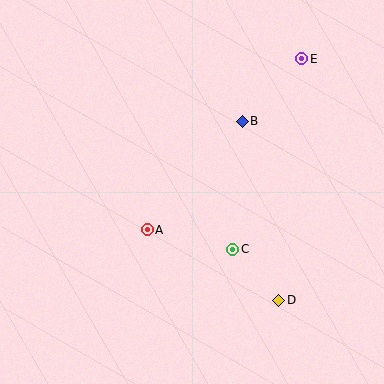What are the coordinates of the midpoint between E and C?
The midpoint between E and C is at (267, 154).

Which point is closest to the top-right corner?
Point E is closest to the top-right corner.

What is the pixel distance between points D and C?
The distance between D and C is 69 pixels.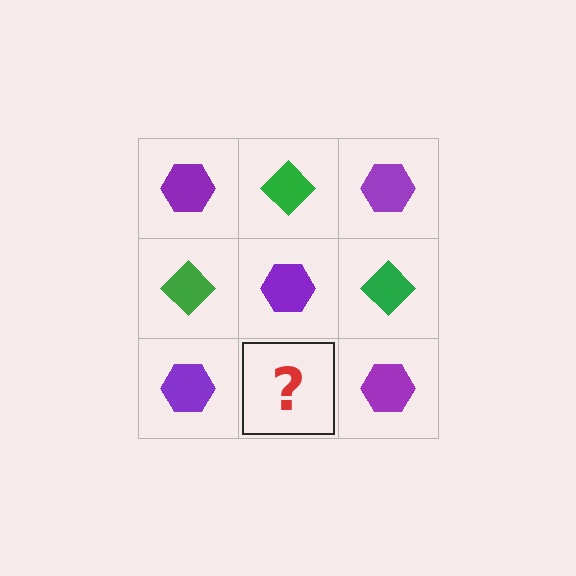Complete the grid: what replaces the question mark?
The question mark should be replaced with a green diamond.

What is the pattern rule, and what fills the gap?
The rule is that it alternates purple hexagon and green diamond in a checkerboard pattern. The gap should be filled with a green diamond.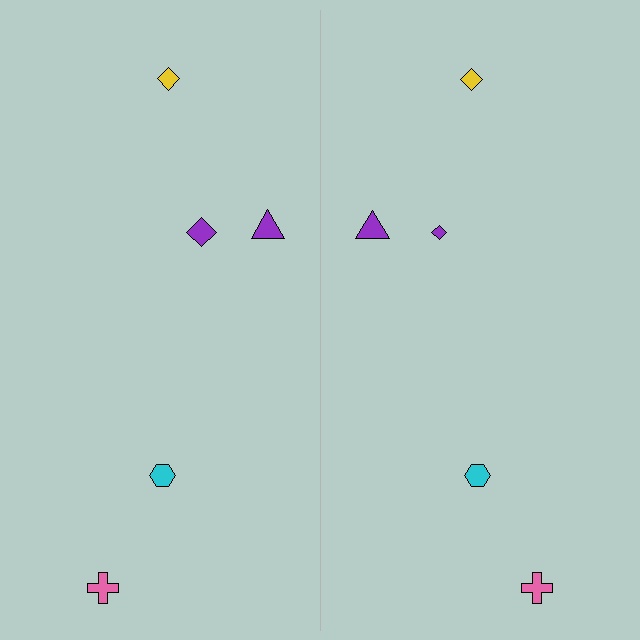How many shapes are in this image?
There are 10 shapes in this image.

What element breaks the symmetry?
The purple diamond on the right side has a different size than its mirror counterpart.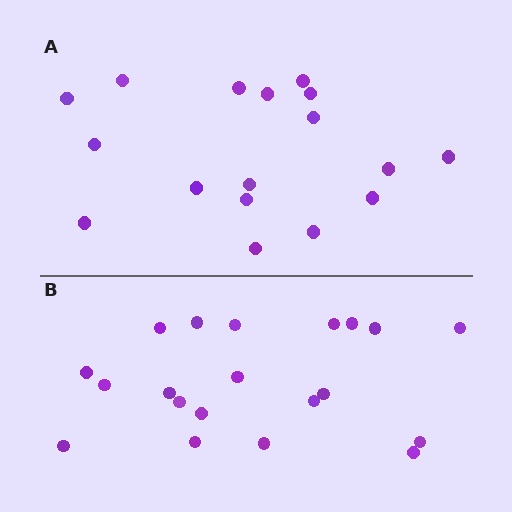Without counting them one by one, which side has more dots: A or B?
Region B (the bottom region) has more dots.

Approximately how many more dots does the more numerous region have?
Region B has just a few more — roughly 2 or 3 more dots than region A.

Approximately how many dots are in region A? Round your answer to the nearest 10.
About 20 dots. (The exact count is 17, which rounds to 20.)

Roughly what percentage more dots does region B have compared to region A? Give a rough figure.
About 20% more.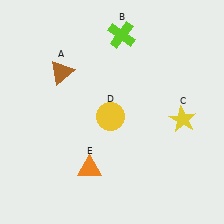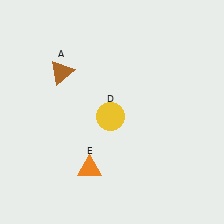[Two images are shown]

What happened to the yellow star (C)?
The yellow star (C) was removed in Image 2. It was in the bottom-right area of Image 1.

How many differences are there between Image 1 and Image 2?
There are 2 differences between the two images.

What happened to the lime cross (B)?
The lime cross (B) was removed in Image 2. It was in the top-right area of Image 1.